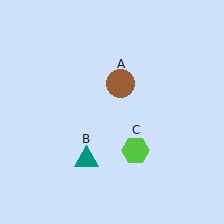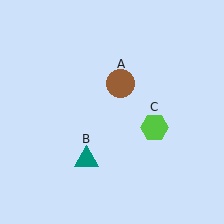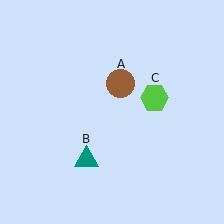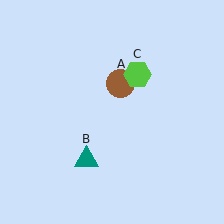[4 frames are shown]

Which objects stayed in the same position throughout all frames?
Brown circle (object A) and teal triangle (object B) remained stationary.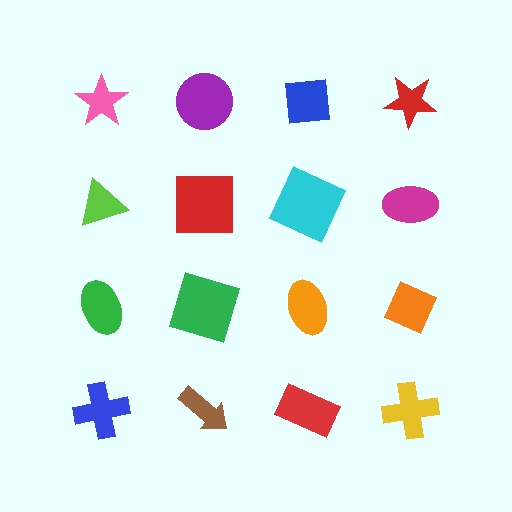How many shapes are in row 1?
4 shapes.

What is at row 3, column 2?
A green square.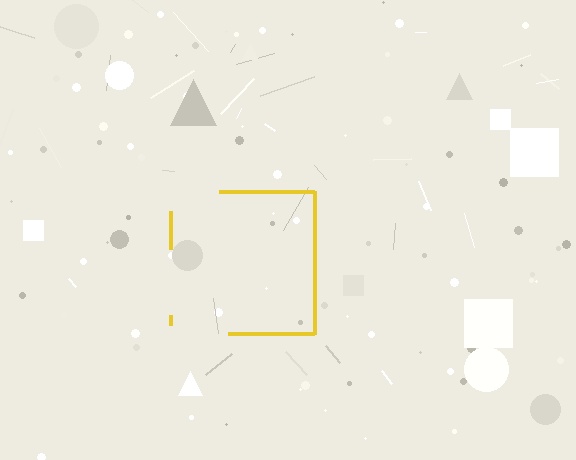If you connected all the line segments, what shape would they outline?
They would outline a square.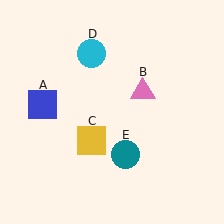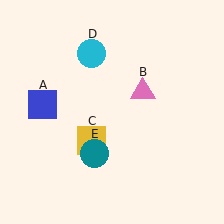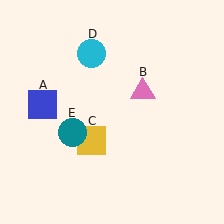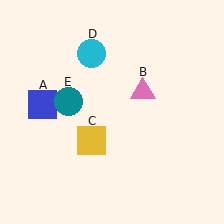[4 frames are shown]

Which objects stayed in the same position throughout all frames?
Blue square (object A) and pink triangle (object B) and yellow square (object C) and cyan circle (object D) remained stationary.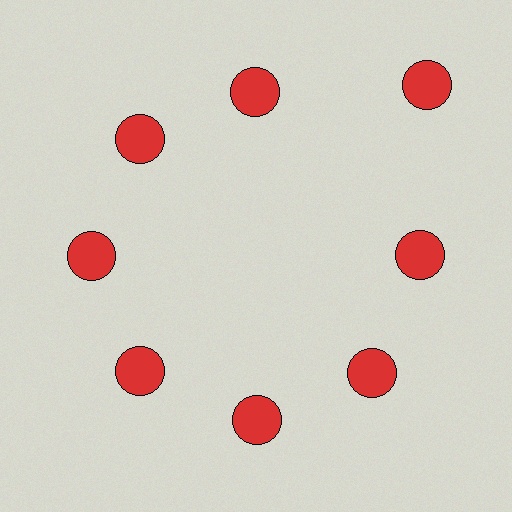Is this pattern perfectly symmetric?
No. The 8 red circles are arranged in a ring, but one element near the 2 o'clock position is pushed outward from the center, breaking the 8-fold rotational symmetry.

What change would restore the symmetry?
The symmetry would be restored by moving it inward, back onto the ring so that all 8 circles sit at equal angles and equal distance from the center.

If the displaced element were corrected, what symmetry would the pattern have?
It would have 8-fold rotational symmetry — the pattern would map onto itself every 45 degrees.